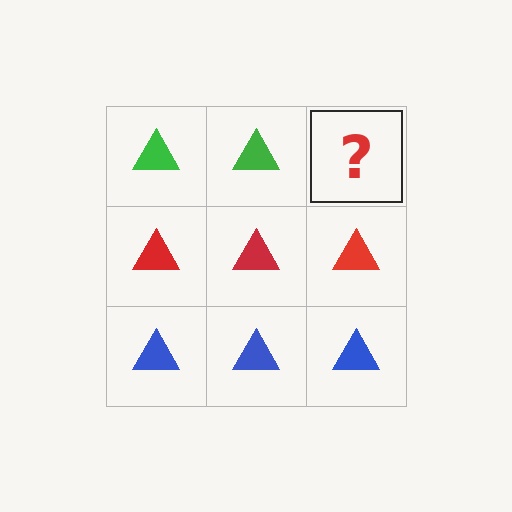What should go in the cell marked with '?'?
The missing cell should contain a green triangle.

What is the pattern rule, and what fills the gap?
The rule is that each row has a consistent color. The gap should be filled with a green triangle.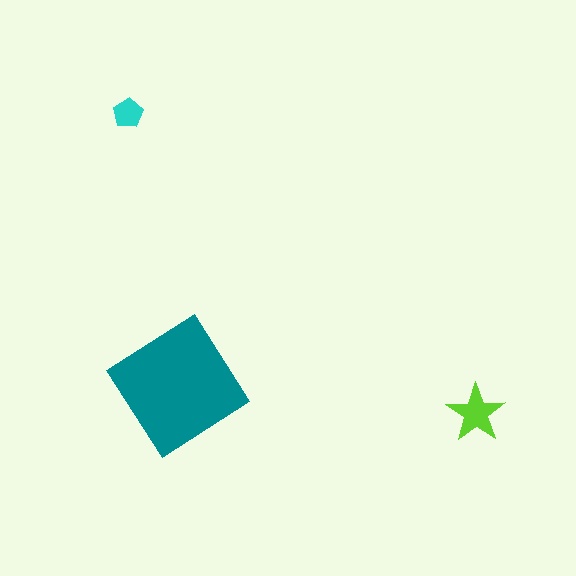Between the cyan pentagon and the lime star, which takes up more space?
The lime star.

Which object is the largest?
The teal diamond.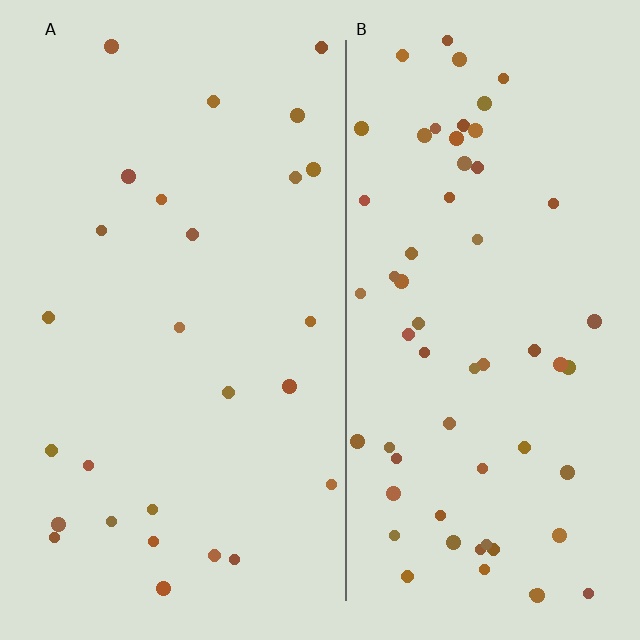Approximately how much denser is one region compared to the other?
Approximately 2.3× — region B over region A.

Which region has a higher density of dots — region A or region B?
B (the right).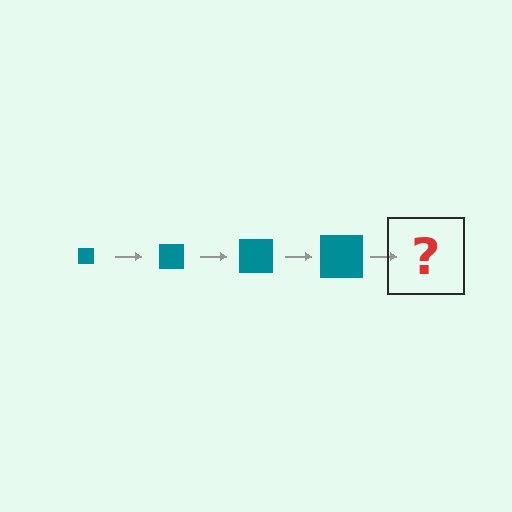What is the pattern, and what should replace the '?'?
The pattern is that the square gets progressively larger each step. The '?' should be a teal square, larger than the previous one.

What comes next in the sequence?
The next element should be a teal square, larger than the previous one.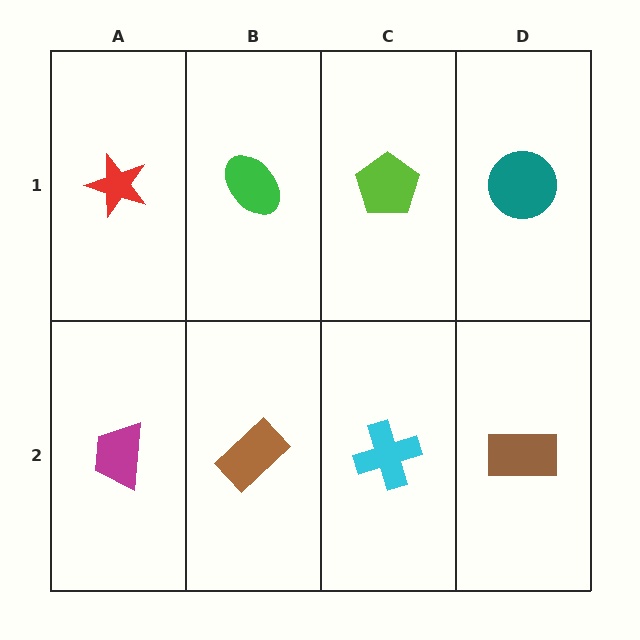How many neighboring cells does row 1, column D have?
2.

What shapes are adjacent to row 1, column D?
A brown rectangle (row 2, column D), a lime pentagon (row 1, column C).